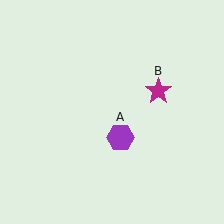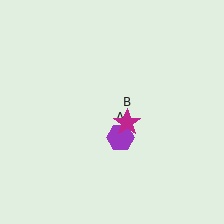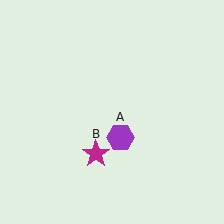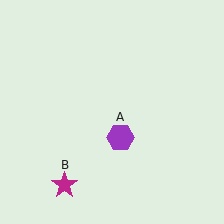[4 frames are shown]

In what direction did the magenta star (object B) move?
The magenta star (object B) moved down and to the left.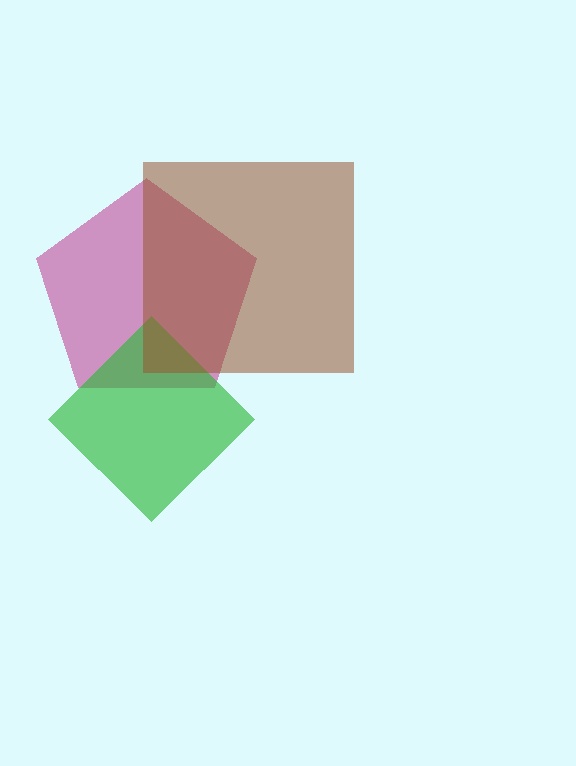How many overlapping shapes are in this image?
There are 3 overlapping shapes in the image.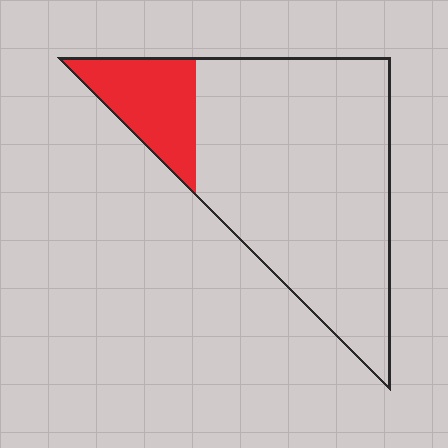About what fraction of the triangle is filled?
About one sixth (1/6).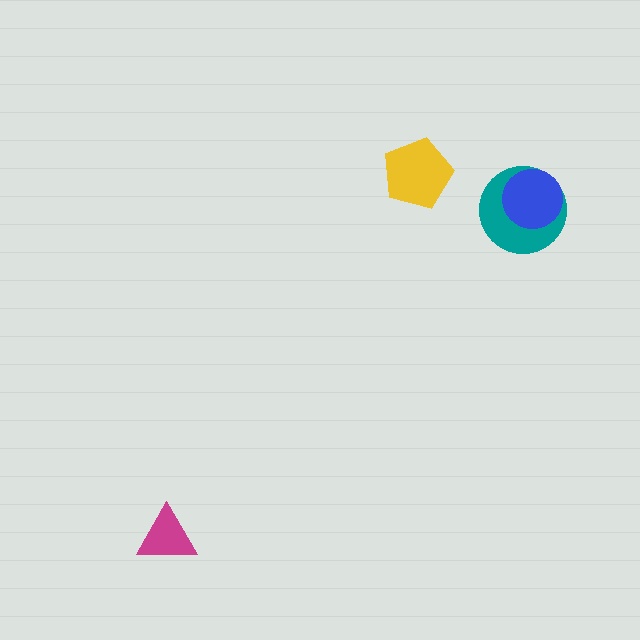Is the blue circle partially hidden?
No, no other shape covers it.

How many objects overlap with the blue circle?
1 object overlaps with the blue circle.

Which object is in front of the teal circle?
The blue circle is in front of the teal circle.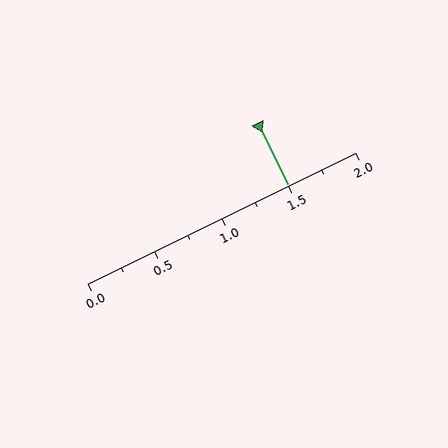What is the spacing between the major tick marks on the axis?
The major ticks are spaced 0.5 apart.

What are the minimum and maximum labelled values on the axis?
The axis runs from 0.0 to 2.0.